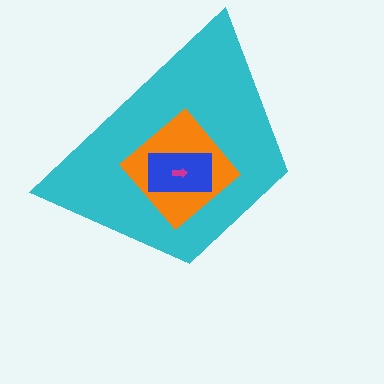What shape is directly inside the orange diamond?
The blue rectangle.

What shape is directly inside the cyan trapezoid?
The orange diamond.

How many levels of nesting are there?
4.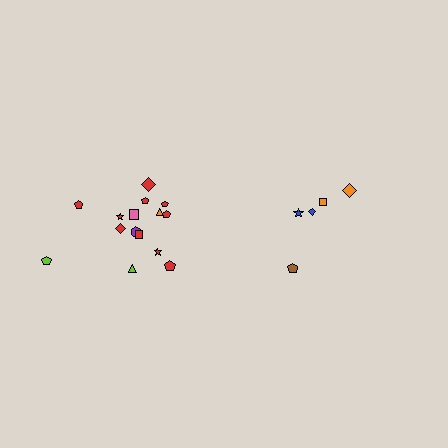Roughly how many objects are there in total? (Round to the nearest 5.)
Roughly 20 objects in total.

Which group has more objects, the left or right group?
The left group.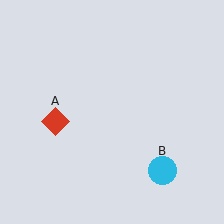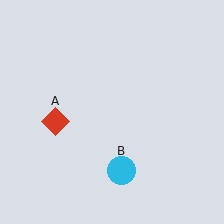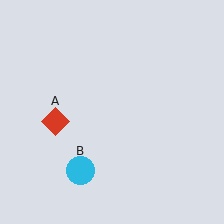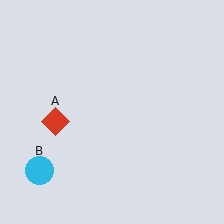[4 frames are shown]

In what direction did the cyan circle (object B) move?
The cyan circle (object B) moved left.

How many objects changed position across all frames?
1 object changed position: cyan circle (object B).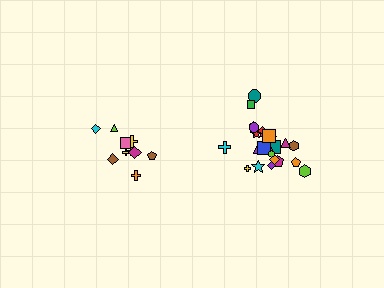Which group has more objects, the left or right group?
The right group.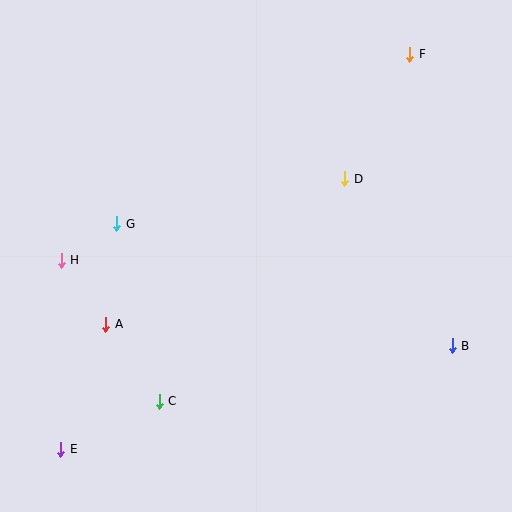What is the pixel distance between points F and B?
The distance between F and B is 294 pixels.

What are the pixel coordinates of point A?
Point A is at (106, 324).